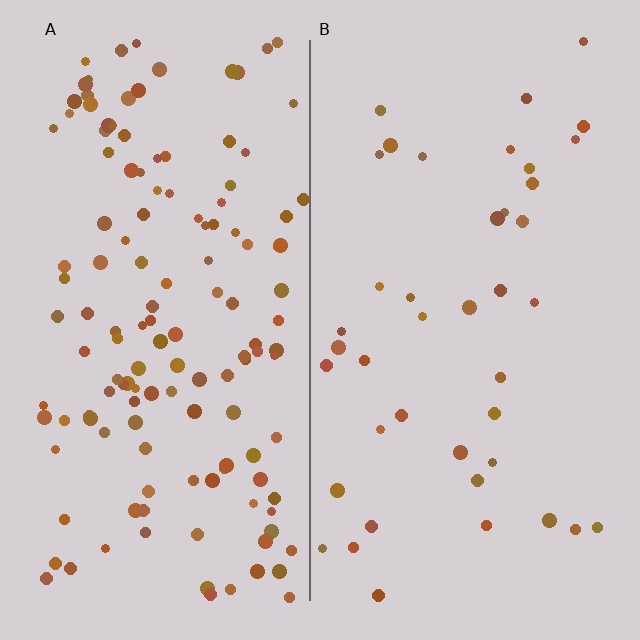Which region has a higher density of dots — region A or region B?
A (the left).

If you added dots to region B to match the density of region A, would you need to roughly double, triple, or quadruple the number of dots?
Approximately triple.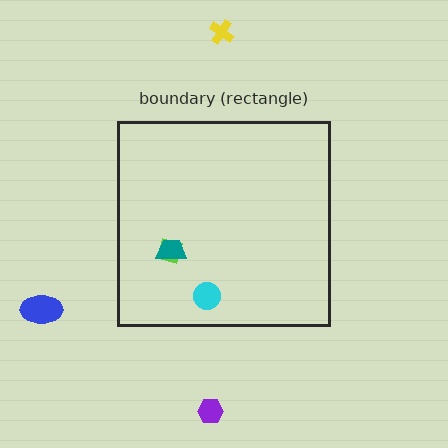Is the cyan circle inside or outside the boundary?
Inside.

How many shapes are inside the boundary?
3 inside, 3 outside.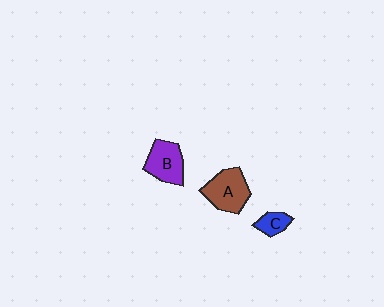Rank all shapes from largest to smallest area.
From largest to smallest: A (brown), B (purple), C (blue).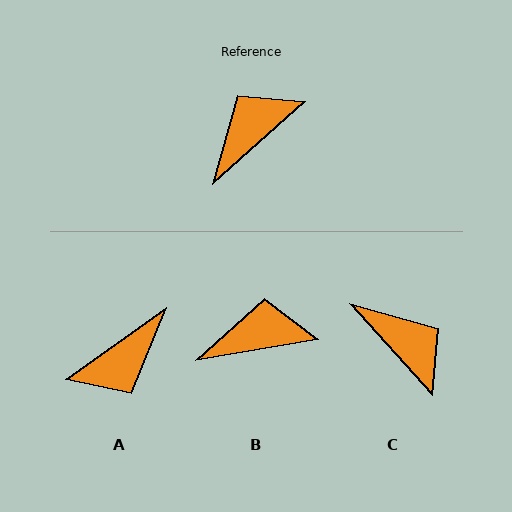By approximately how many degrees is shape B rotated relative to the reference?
Approximately 32 degrees clockwise.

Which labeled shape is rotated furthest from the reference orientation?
A, about 174 degrees away.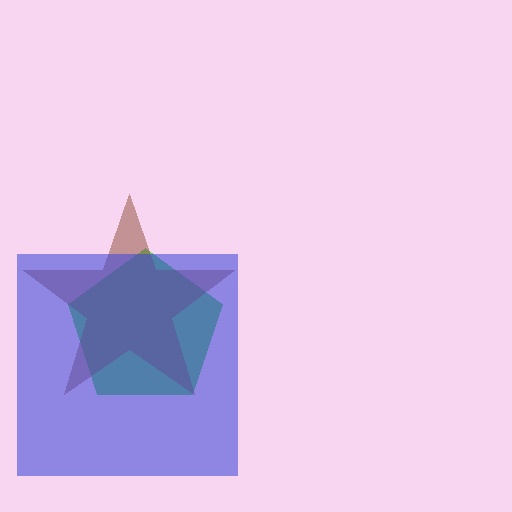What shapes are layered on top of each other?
The layered shapes are: a green pentagon, a brown star, a blue square.